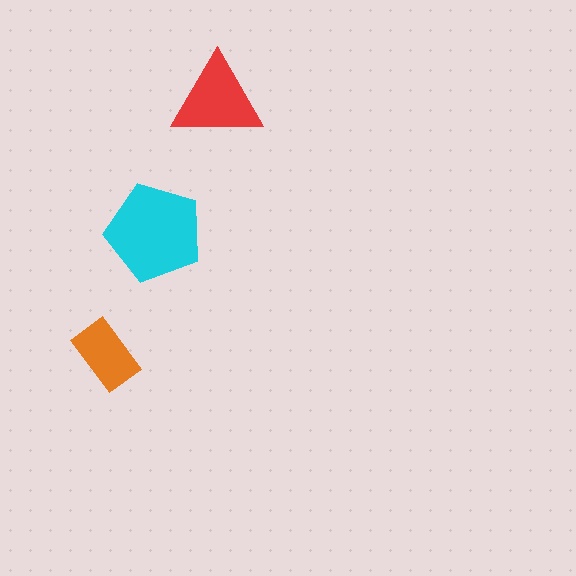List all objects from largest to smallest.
The cyan pentagon, the red triangle, the orange rectangle.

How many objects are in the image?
There are 3 objects in the image.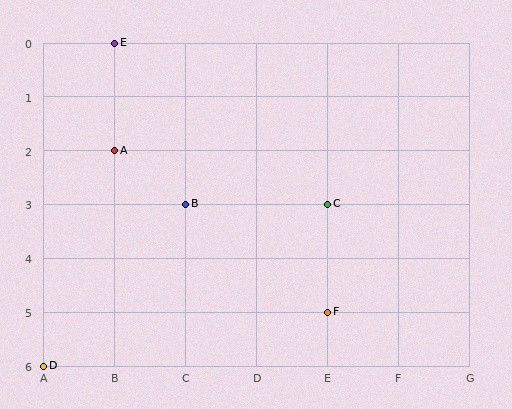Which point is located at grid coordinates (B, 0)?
Point E is at (B, 0).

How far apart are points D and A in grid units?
Points D and A are 1 column and 4 rows apart (about 4.1 grid units diagonally).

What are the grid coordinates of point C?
Point C is at grid coordinates (E, 3).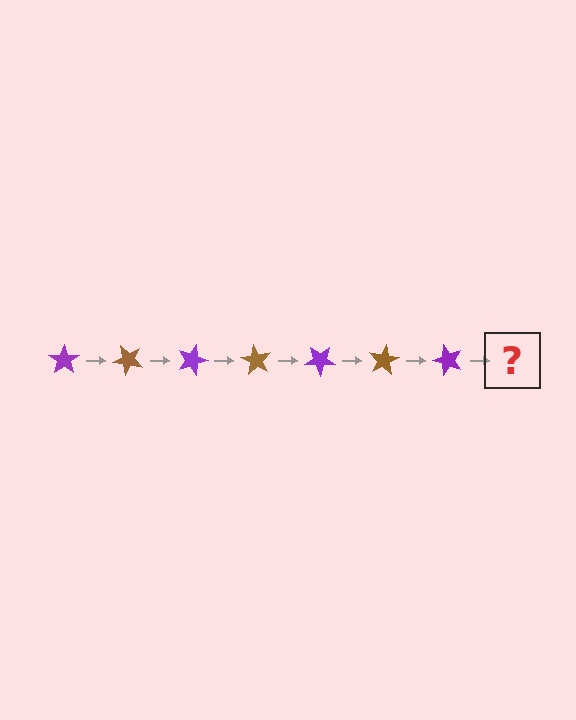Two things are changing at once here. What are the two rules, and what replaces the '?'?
The two rules are that it rotates 45 degrees each step and the color cycles through purple and brown. The '?' should be a brown star, rotated 315 degrees from the start.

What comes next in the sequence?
The next element should be a brown star, rotated 315 degrees from the start.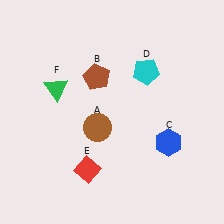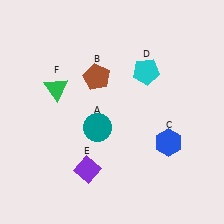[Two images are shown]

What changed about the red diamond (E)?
In Image 1, E is red. In Image 2, it changed to purple.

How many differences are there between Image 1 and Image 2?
There are 2 differences between the two images.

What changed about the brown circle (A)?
In Image 1, A is brown. In Image 2, it changed to teal.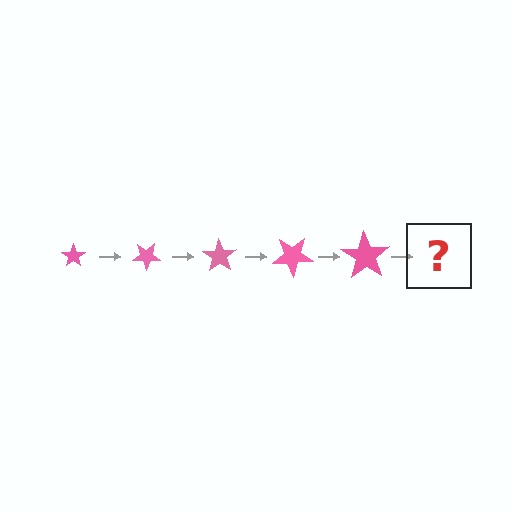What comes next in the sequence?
The next element should be a star, larger than the previous one and rotated 175 degrees from the start.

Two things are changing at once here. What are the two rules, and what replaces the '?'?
The two rules are that the star grows larger each step and it rotates 35 degrees each step. The '?' should be a star, larger than the previous one and rotated 175 degrees from the start.